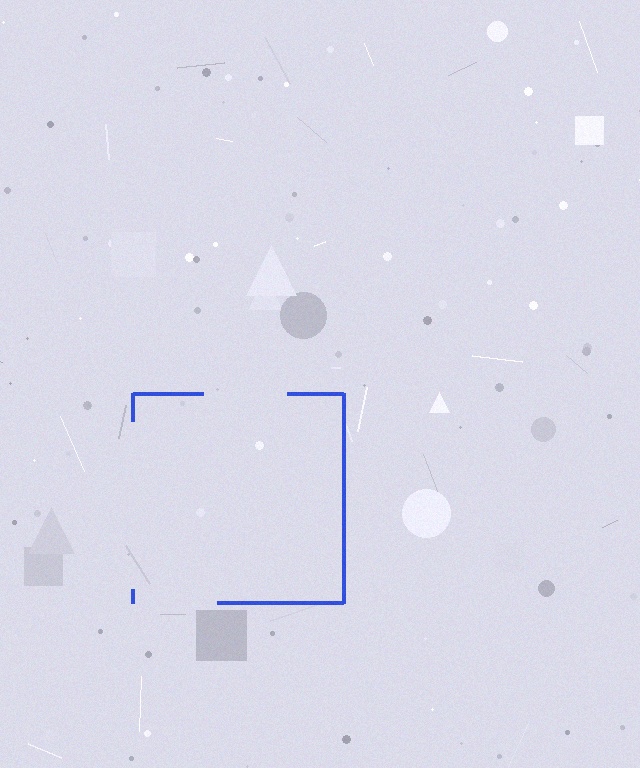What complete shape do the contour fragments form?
The contour fragments form a square.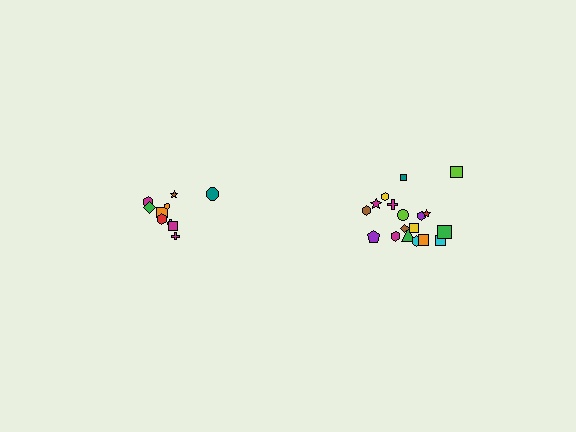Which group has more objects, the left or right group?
The right group.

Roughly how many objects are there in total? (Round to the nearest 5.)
Roughly 30 objects in total.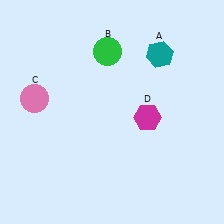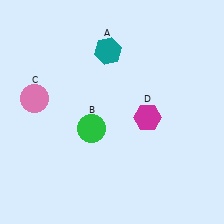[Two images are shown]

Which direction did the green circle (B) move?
The green circle (B) moved down.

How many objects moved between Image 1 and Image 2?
2 objects moved between the two images.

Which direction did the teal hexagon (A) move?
The teal hexagon (A) moved left.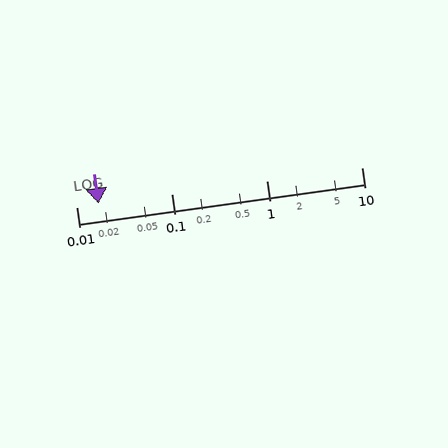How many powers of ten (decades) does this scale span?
The scale spans 3 decades, from 0.01 to 10.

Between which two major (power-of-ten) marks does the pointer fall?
The pointer is between 0.01 and 0.1.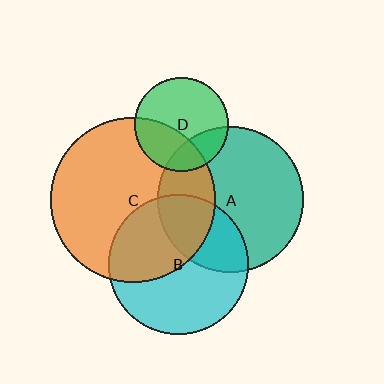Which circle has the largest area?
Circle C (orange).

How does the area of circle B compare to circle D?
Approximately 2.2 times.